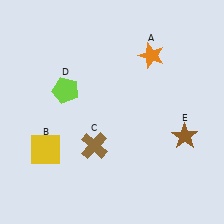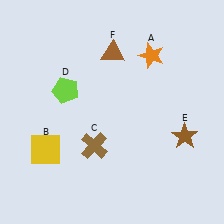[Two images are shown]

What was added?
A brown triangle (F) was added in Image 2.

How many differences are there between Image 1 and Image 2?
There is 1 difference between the two images.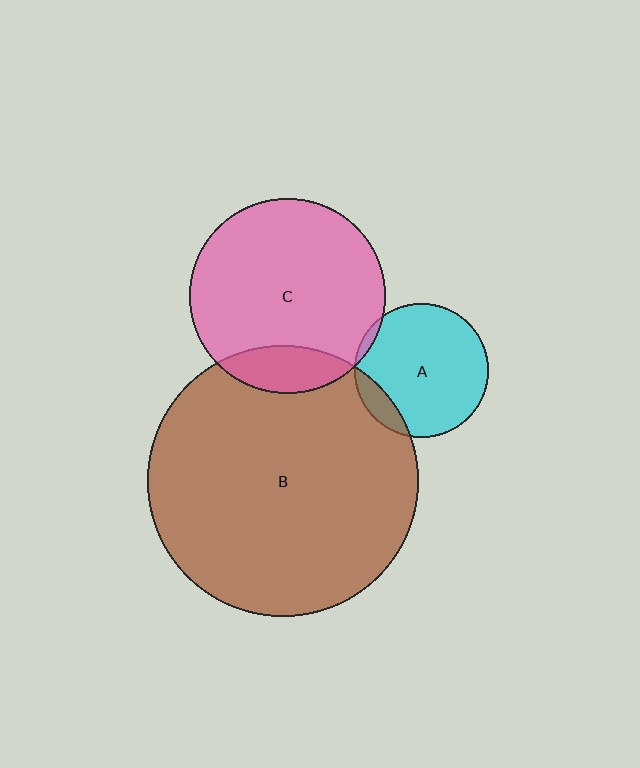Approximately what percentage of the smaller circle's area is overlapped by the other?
Approximately 15%.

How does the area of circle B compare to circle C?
Approximately 1.9 times.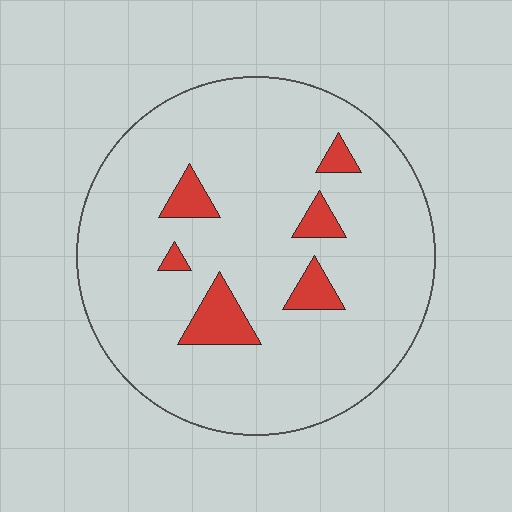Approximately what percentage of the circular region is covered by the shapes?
Approximately 10%.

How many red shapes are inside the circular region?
6.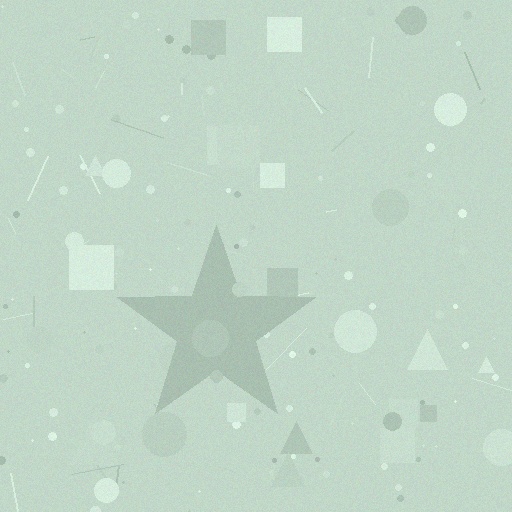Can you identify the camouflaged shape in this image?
The camouflaged shape is a star.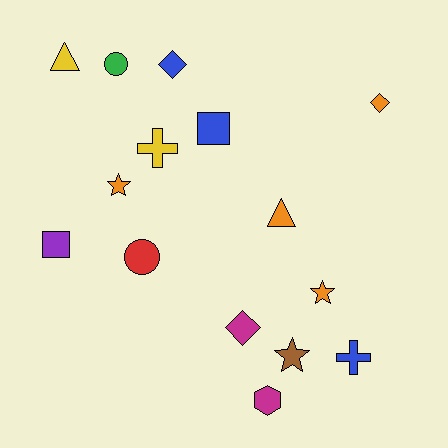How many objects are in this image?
There are 15 objects.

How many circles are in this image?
There are 2 circles.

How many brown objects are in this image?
There is 1 brown object.